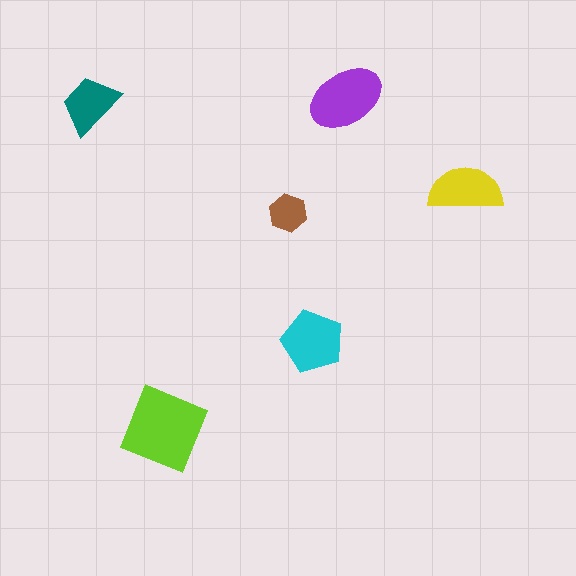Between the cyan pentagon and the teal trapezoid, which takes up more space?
The cyan pentagon.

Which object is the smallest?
The brown hexagon.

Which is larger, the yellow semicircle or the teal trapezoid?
The yellow semicircle.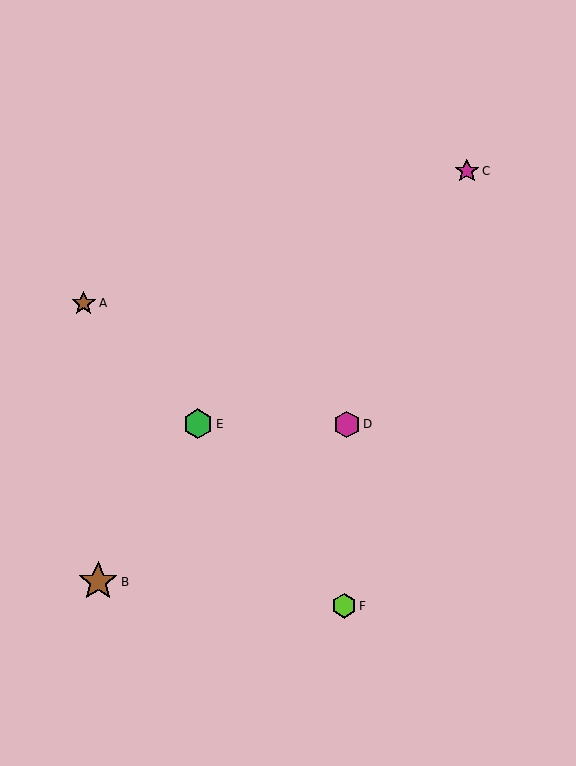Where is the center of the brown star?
The center of the brown star is at (98, 582).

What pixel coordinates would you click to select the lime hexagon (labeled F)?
Click at (344, 606) to select the lime hexagon F.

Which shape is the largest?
The brown star (labeled B) is the largest.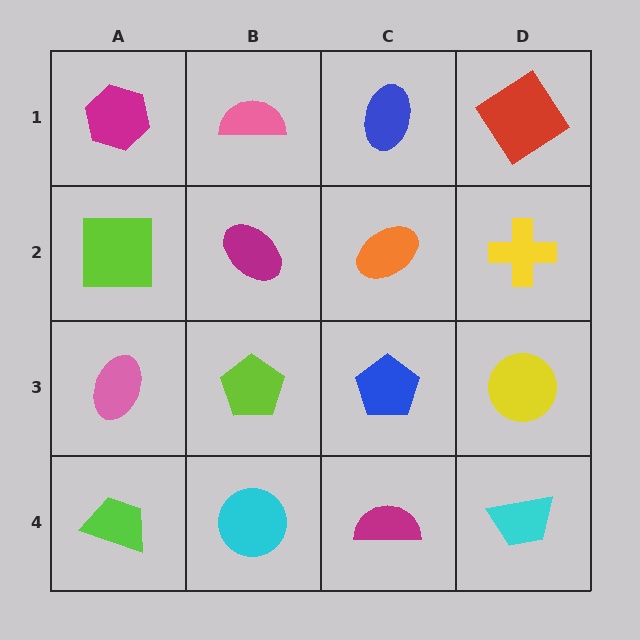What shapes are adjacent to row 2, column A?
A magenta hexagon (row 1, column A), a pink ellipse (row 3, column A), a magenta ellipse (row 2, column B).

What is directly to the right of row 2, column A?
A magenta ellipse.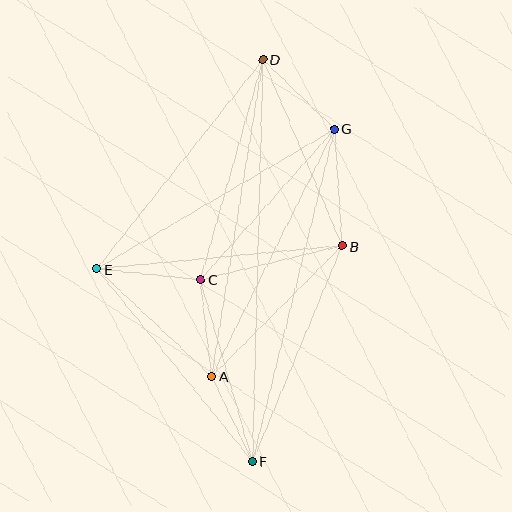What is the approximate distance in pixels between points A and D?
The distance between A and D is approximately 321 pixels.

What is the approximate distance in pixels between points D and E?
The distance between D and E is approximately 268 pixels.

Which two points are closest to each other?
Points A and F are closest to each other.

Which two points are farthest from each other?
Points D and F are farthest from each other.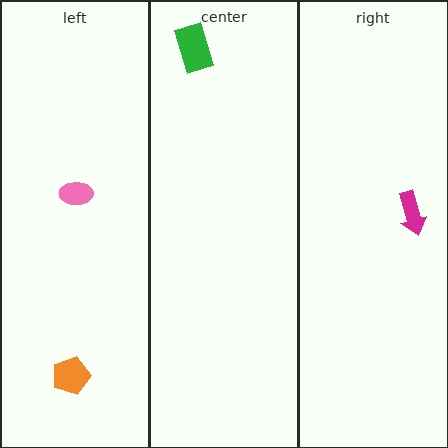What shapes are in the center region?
The green rectangle.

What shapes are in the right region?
The magenta arrow.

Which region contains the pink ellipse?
The left region.